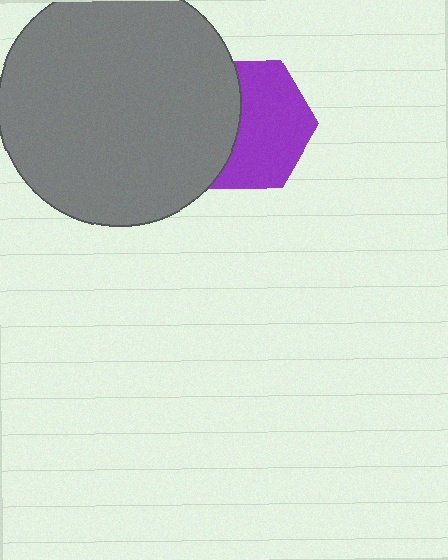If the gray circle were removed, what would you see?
You would see the complete purple hexagon.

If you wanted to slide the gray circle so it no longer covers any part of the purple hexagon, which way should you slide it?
Slide it left — that is the most direct way to separate the two shapes.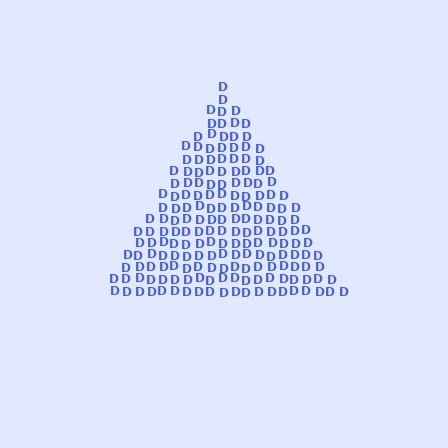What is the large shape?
The large shape is a triangle.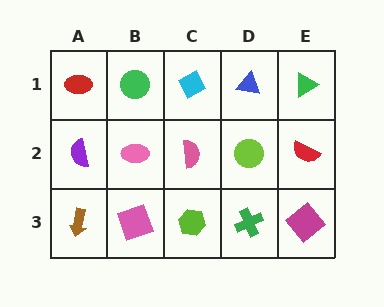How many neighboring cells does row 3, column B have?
3.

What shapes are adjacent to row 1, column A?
A purple semicircle (row 2, column A), a green circle (row 1, column B).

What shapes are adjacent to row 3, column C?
A pink semicircle (row 2, column C), a pink square (row 3, column B), a green cross (row 3, column D).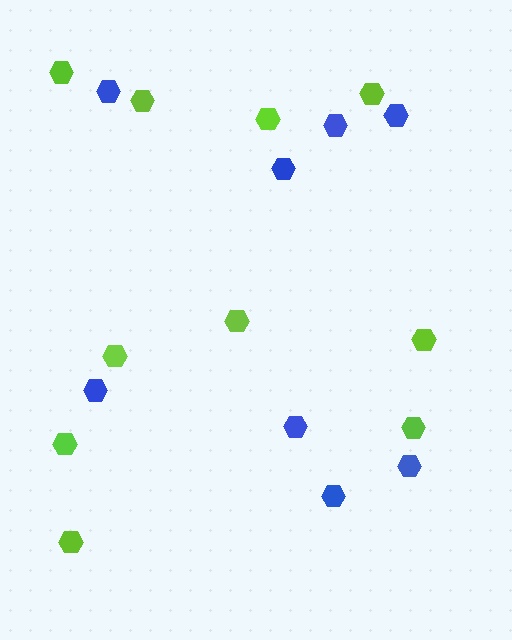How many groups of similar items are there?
There are 2 groups: one group of lime hexagons (10) and one group of blue hexagons (8).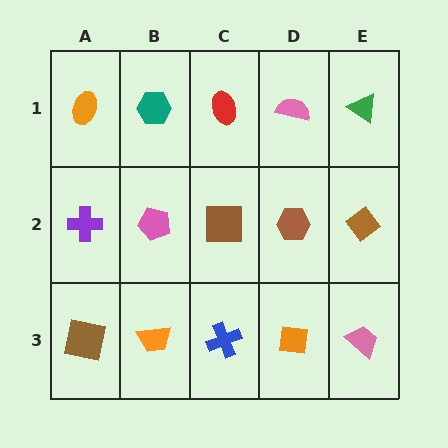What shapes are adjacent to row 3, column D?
A brown hexagon (row 2, column D), a blue cross (row 3, column C), a pink trapezoid (row 3, column E).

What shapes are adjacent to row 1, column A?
A purple cross (row 2, column A), a teal hexagon (row 1, column B).